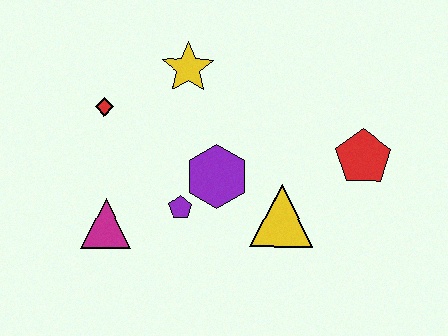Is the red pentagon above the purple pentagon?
Yes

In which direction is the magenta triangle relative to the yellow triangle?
The magenta triangle is to the left of the yellow triangle.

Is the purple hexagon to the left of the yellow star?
No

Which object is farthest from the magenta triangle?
The red pentagon is farthest from the magenta triangle.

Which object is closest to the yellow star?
The red diamond is closest to the yellow star.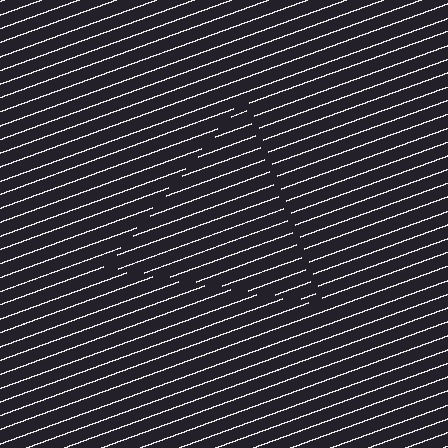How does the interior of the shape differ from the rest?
The interior of the shape contains the same grating, shifted by half a period — the contour is defined by the phase discontinuity where line-ends from the inner and outer gratings abut.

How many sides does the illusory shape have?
3 sides — the line-ends trace a triangle.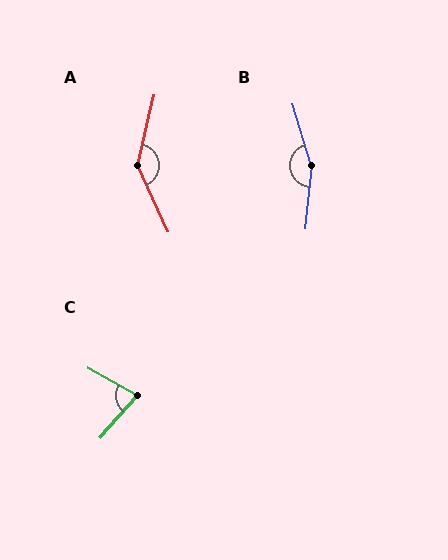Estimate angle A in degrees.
Approximately 142 degrees.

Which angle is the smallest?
C, at approximately 78 degrees.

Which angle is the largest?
B, at approximately 158 degrees.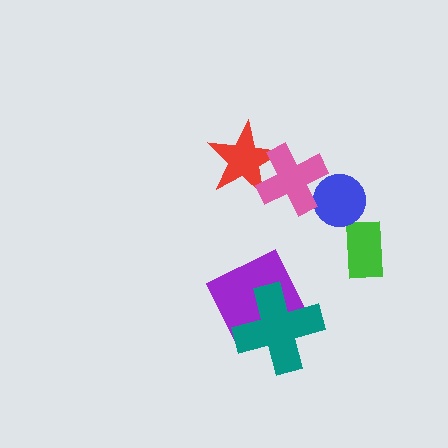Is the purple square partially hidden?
Yes, it is partially covered by another shape.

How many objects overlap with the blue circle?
1 object overlaps with the blue circle.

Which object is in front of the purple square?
The teal cross is in front of the purple square.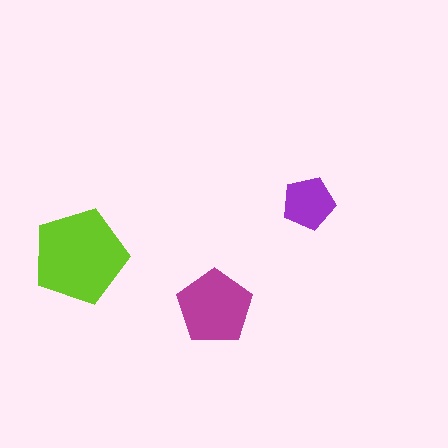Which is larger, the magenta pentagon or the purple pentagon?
The magenta one.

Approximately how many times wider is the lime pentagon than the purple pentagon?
About 2 times wider.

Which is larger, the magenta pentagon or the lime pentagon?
The lime one.